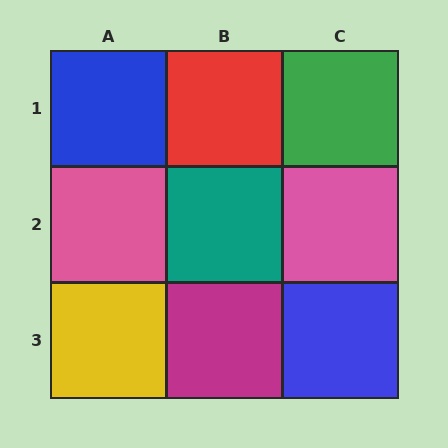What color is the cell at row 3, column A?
Yellow.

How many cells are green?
1 cell is green.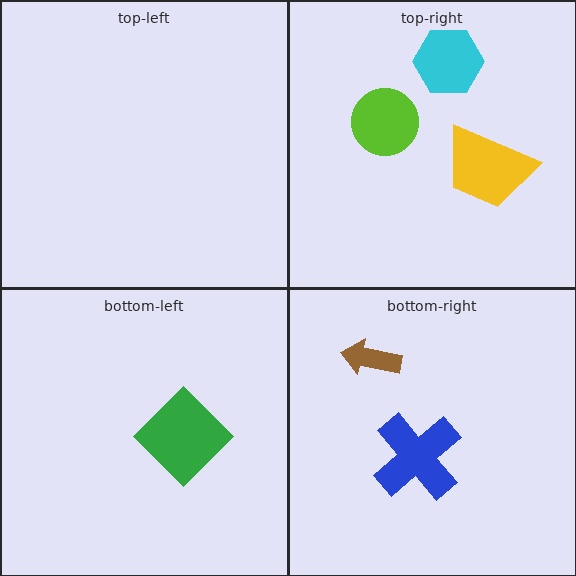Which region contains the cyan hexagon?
The top-right region.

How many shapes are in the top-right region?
3.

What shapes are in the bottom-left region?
The green diamond.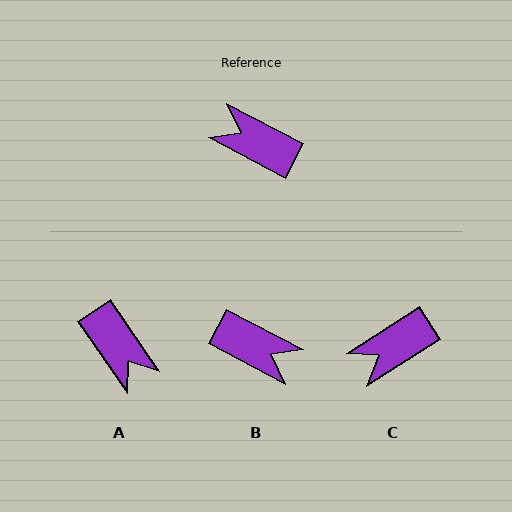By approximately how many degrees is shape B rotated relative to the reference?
Approximately 180 degrees counter-clockwise.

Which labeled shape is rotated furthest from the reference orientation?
B, about 180 degrees away.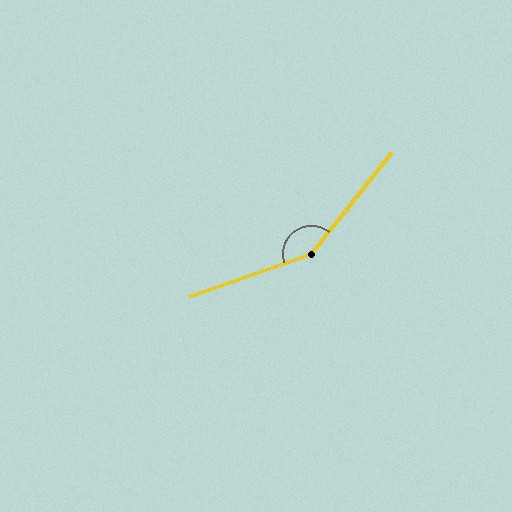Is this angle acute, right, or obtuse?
It is obtuse.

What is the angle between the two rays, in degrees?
Approximately 148 degrees.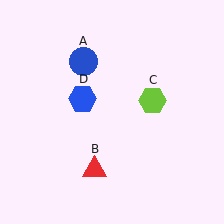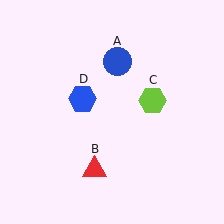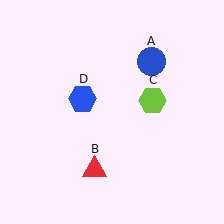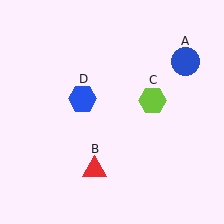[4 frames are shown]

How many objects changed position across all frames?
1 object changed position: blue circle (object A).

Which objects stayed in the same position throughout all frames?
Red triangle (object B) and lime hexagon (object C) and blue hexagon (object D) remained stationary.